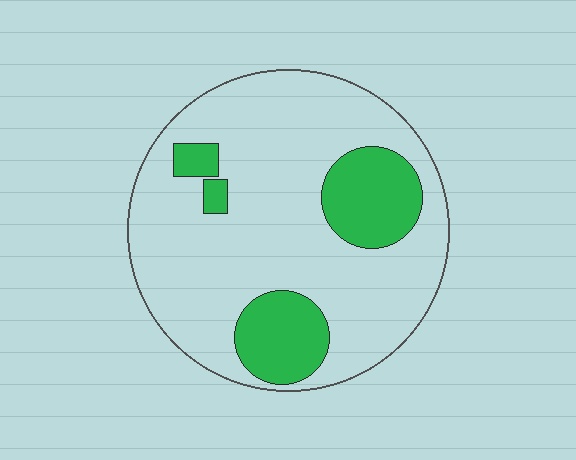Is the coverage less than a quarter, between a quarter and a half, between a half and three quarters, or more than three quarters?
Less than a quarter.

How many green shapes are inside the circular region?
4.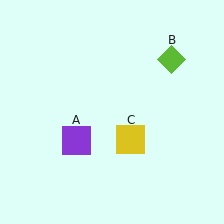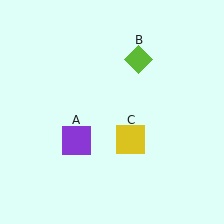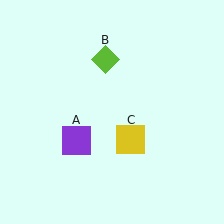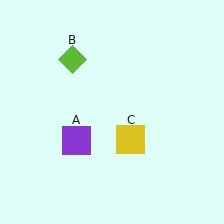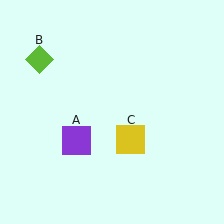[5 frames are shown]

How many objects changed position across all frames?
1 object changed position: lime diamond (object B).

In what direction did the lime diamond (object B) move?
The lime diamond (object B) moved left.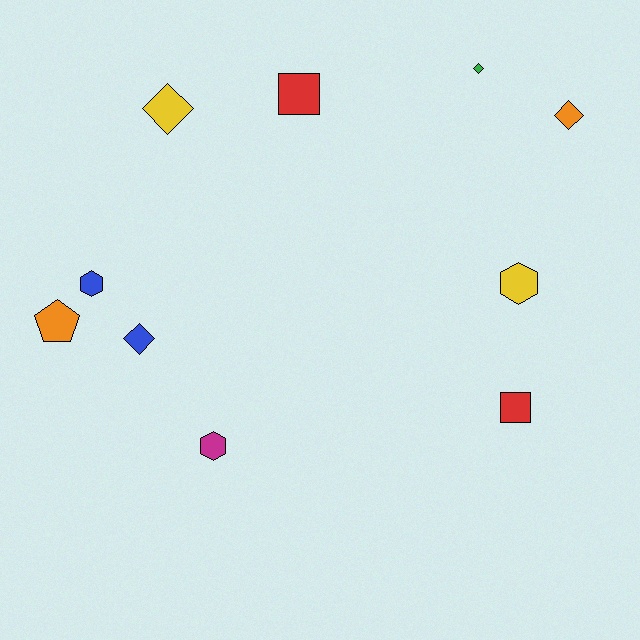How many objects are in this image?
There are 10 objects.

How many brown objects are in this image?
There are no brown objects.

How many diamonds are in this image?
There are 4 diamonds.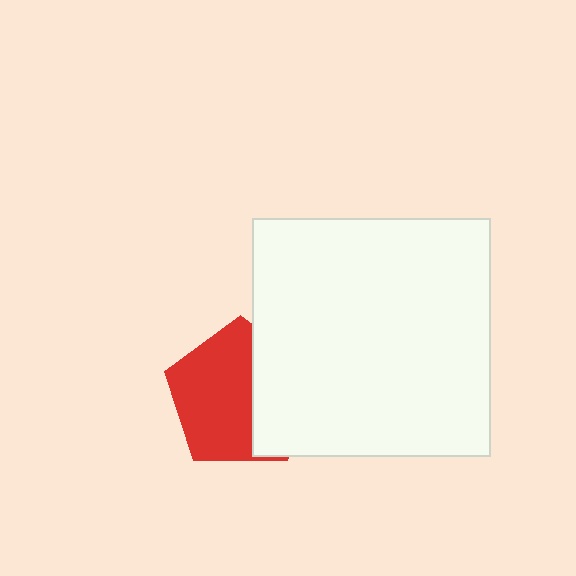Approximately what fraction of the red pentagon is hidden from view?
Roughly 39% of the red pentagon is hidden behind the white square.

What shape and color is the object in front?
The object in front is a white square.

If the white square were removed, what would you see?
You would see the complete red pentagon.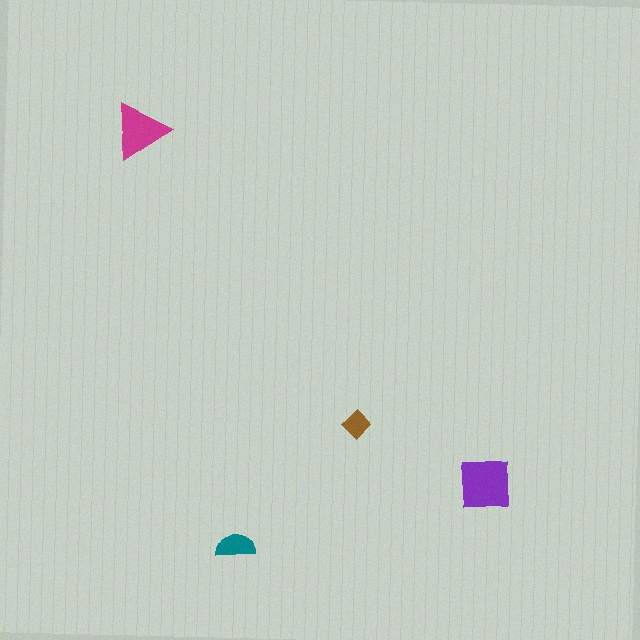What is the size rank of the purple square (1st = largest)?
1st.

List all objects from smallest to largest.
The brown diamond, the teal semicircle, the magenta triangle, the purple square.